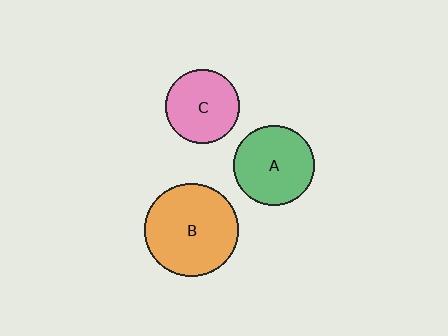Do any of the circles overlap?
No, none of the circles overlap.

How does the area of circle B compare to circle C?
Approximately 1.6 times.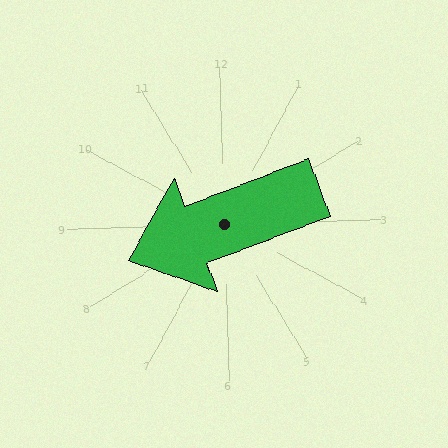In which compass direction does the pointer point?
West.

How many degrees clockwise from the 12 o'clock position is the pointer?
Approximately 251 degrees.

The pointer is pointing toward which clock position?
Roughly 8 o'clock.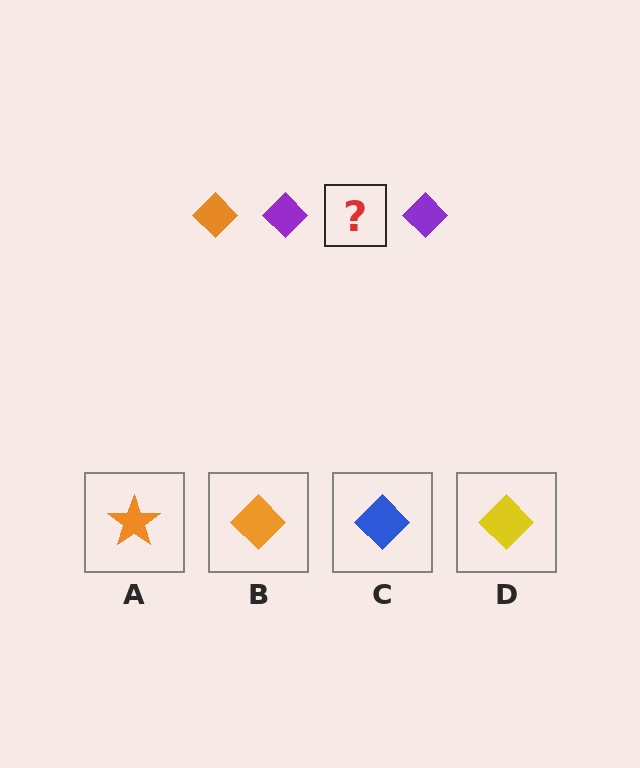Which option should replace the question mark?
Option B.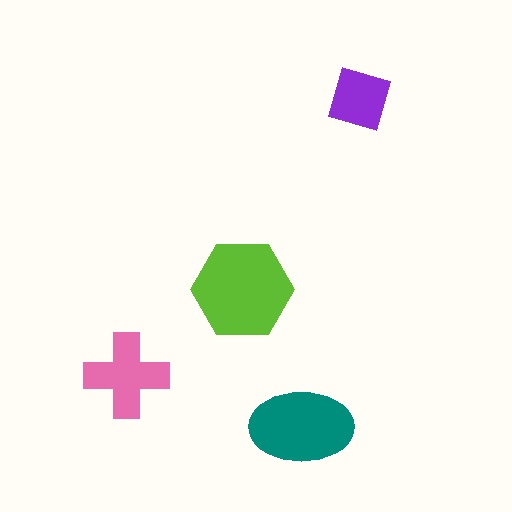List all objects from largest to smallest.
The lime hexagon, the teal ellipse, the pink cross, the purple square.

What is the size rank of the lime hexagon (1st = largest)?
1st.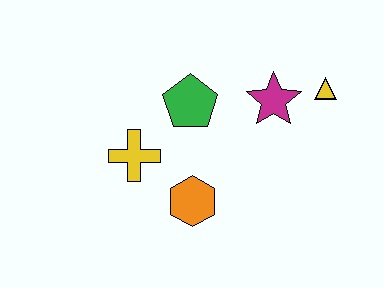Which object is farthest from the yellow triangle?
The yellow cross is farthest from the yellow triangle.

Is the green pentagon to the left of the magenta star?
Yes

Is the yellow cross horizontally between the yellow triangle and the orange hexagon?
No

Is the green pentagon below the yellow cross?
No